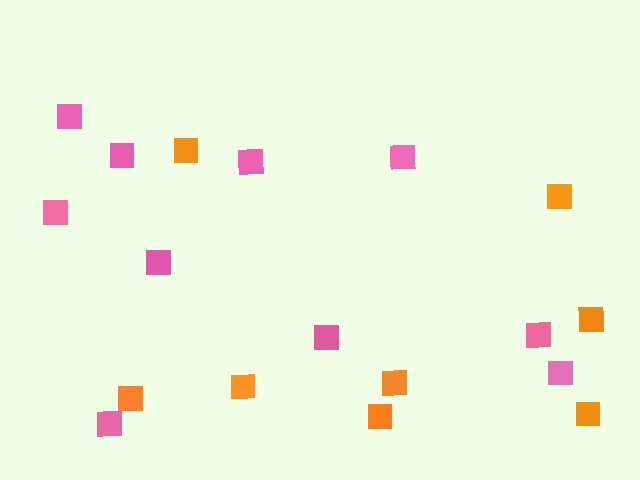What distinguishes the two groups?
There are 2 groups: one group of pink squares (10) and one group of orange squares (8).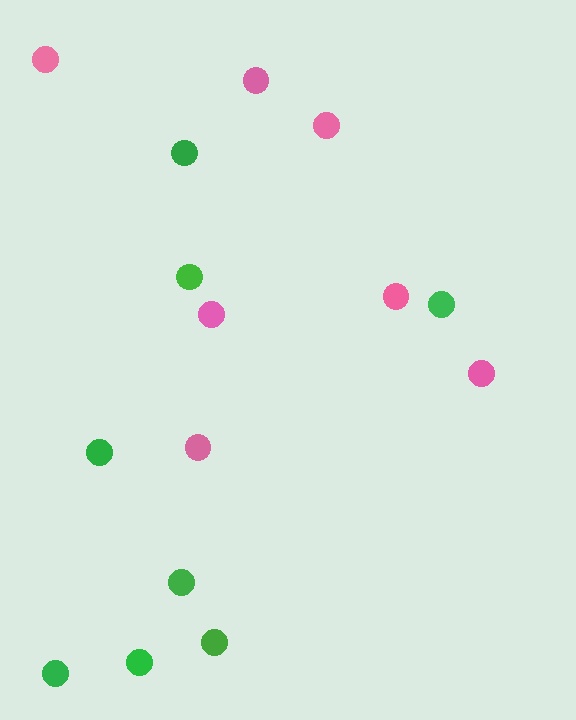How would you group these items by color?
There are 2 groups: one group of pink circles (7) and one group of green circles (8).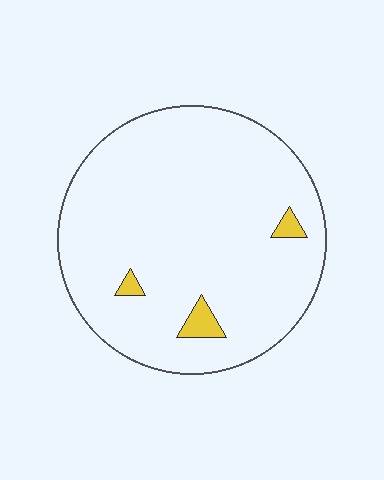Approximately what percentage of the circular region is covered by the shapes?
Approximately 5%.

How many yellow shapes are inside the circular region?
3.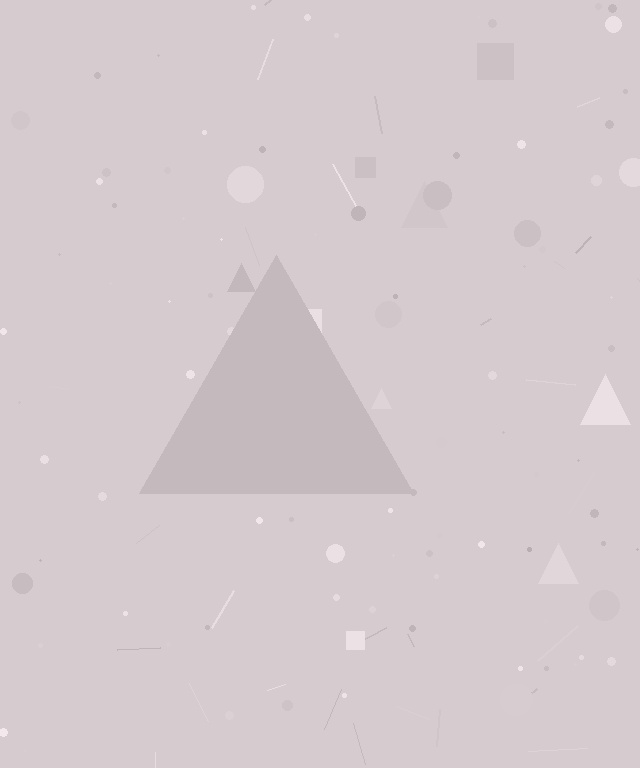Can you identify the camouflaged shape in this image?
The camouflaged shape is a triangle.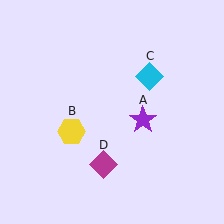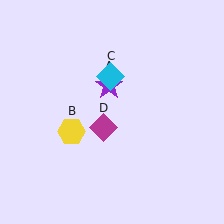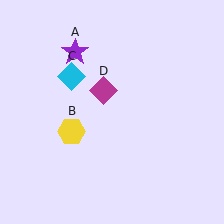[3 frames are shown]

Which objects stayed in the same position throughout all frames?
Yellow hexagon (object B) remained stationary.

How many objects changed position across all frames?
3 objects changed position: purple star (object A), cyan diamond (object C), magenta diamond (object D).